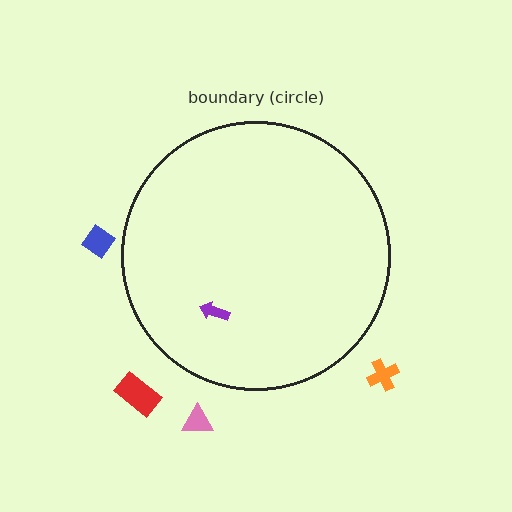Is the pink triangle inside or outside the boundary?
Outside.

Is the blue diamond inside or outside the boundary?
Outside.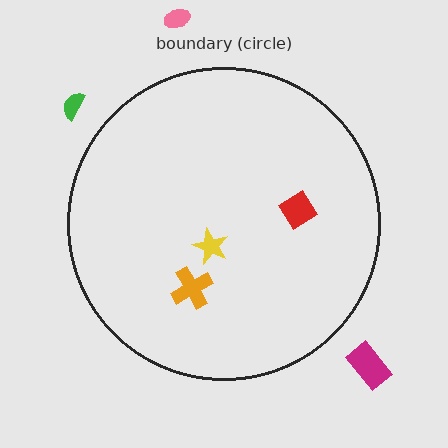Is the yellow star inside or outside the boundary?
Inside.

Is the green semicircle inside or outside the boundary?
Outside.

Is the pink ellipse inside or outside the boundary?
Outside.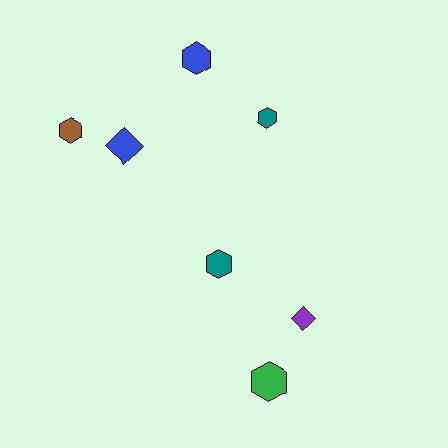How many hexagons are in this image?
There are 5 hexagons.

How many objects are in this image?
There are 7 objects.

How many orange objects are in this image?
There are no orange objects.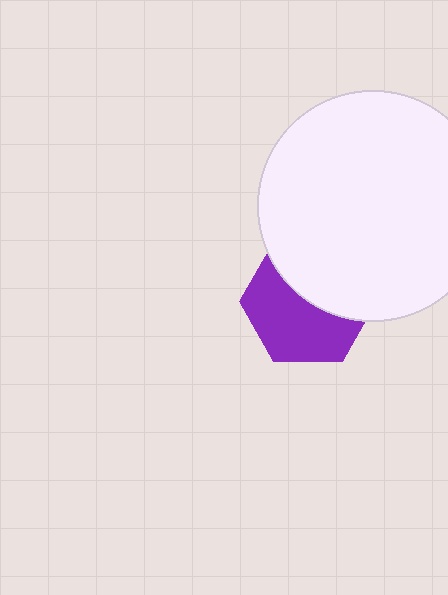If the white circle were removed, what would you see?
You would see the complete purple hexagon.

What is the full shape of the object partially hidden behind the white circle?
The partially hidden object is a purple hexagon.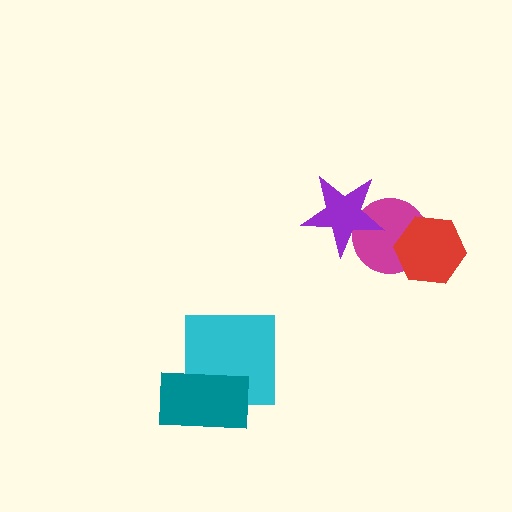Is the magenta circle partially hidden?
Yes, it is partially covered by another shape.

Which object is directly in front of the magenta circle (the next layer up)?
The red hexagon is directly in front of the magenta circle.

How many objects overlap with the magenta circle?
2 objects overlap with the magenta circle.